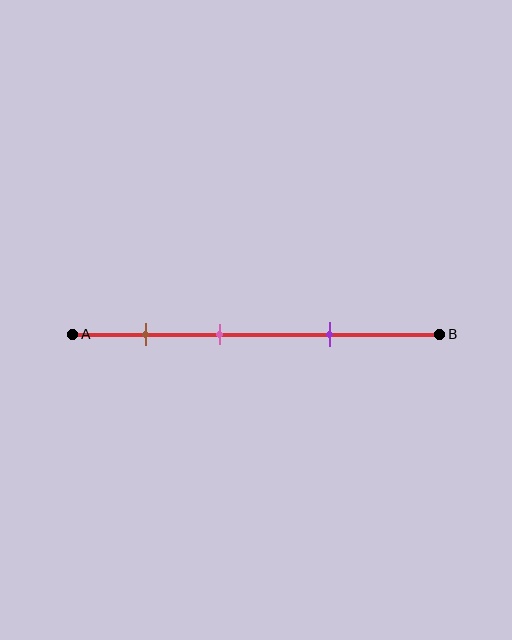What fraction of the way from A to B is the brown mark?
The brown mark is approximately 20% (0.2) of the way from A to B.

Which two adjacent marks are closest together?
The brown and pink marks are the closest adjacent pair.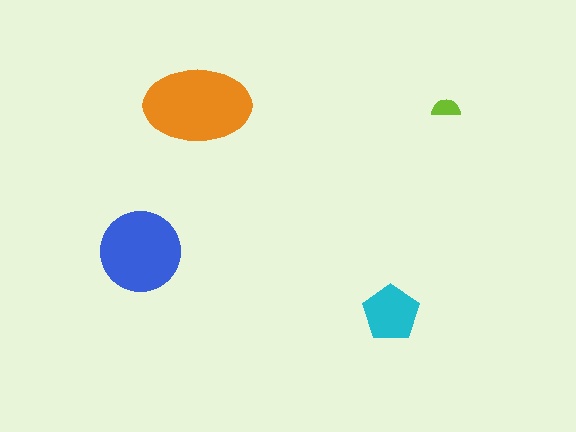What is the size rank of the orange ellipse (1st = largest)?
1st.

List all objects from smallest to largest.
The lime semicircle, the cyan pentagon, the blue circle, the orange ellipse.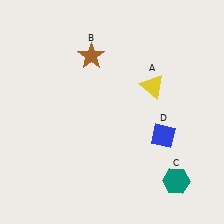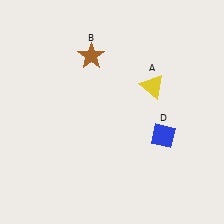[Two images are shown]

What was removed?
The teal hexagon (C) was removed in Image 2.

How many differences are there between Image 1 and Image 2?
There is 1 difference between the two images.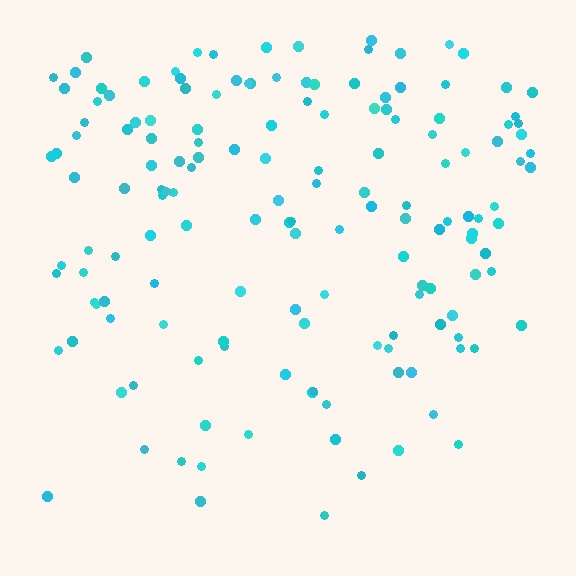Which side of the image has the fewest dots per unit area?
The bottom.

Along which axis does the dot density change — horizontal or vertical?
Vertical.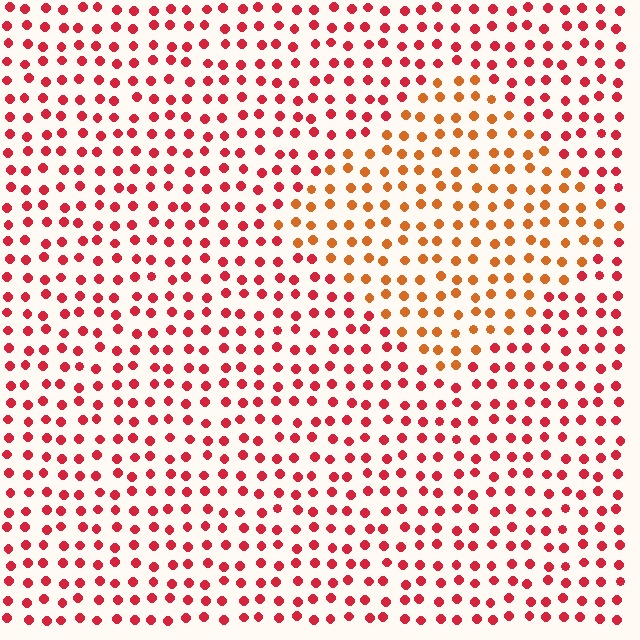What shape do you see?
I see a diamond.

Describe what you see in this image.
The image is filled with small red elements in a uniform arrangement. A diamond-shaped region is visible where the elements are tinted to a slightly different hue, forming a subtle color boundary.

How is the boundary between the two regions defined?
The boundary is defined purely by a slight shift in hue (about 33 degrees). Spacing, size, and orientation are identical on both sides.